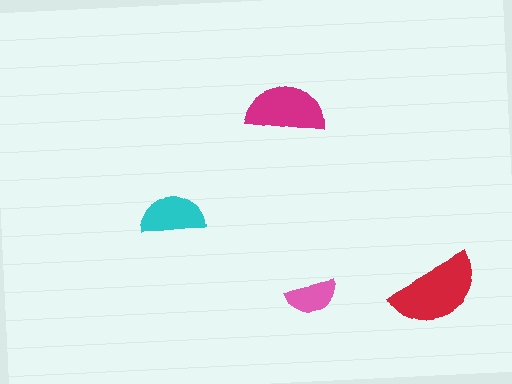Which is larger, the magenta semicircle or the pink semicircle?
The magenta one.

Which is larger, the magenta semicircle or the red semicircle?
The red one.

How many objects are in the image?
There are 4 objects in the image.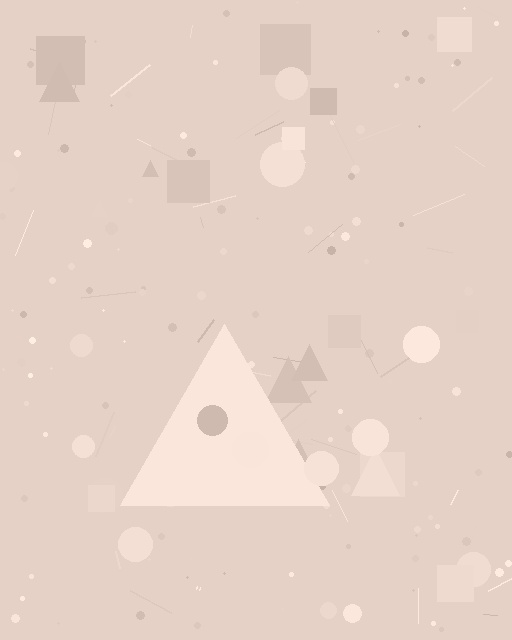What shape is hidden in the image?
A triangle is hidden in the image.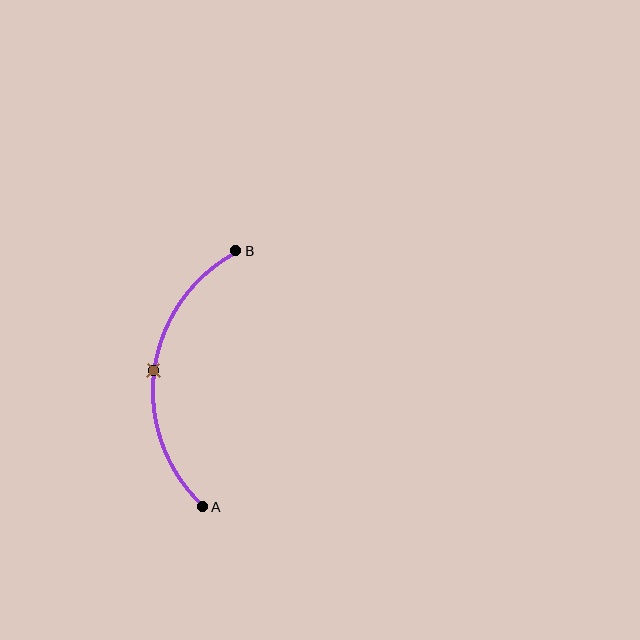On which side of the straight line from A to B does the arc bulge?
The arc bulges to the left of the straight line connecting A and B.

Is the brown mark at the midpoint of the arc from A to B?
Yes. The brown mark lies on the arc at equal arc-length from both A and B — it is the arc midpoint.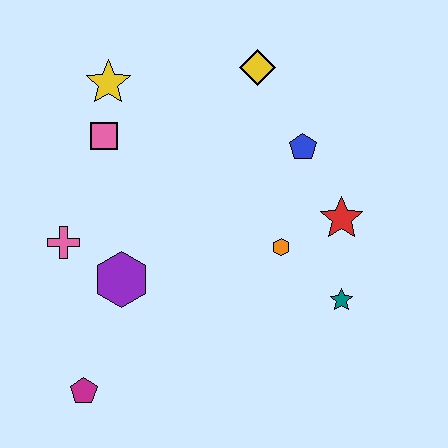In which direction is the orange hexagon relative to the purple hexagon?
The orange hexagon is to the right of the purple hexagon.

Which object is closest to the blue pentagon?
The red star is closest to the blue pentagon.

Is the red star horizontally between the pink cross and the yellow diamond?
No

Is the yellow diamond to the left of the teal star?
Yes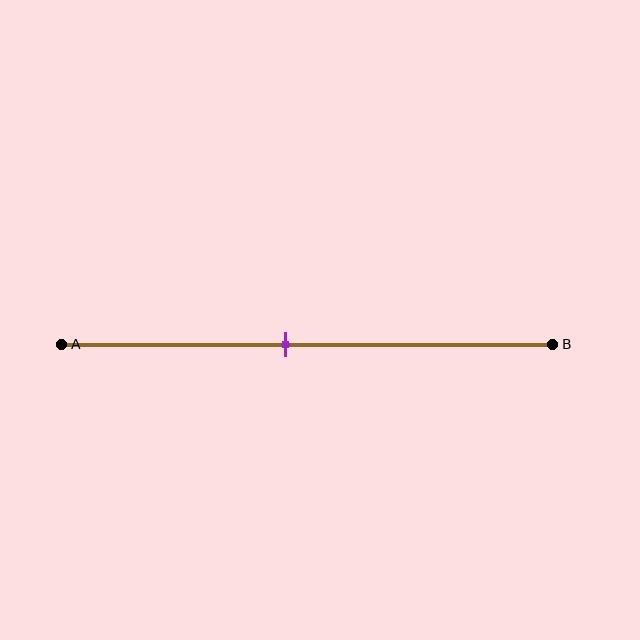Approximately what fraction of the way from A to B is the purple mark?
The purple mark is approximately 45% of the way from A to B.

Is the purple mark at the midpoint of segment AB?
No, the mark is at about 45% from A, not at the 50% midpoint.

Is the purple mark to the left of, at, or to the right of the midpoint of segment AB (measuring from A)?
The purple mark is to the left of the midpoint of segment AB.